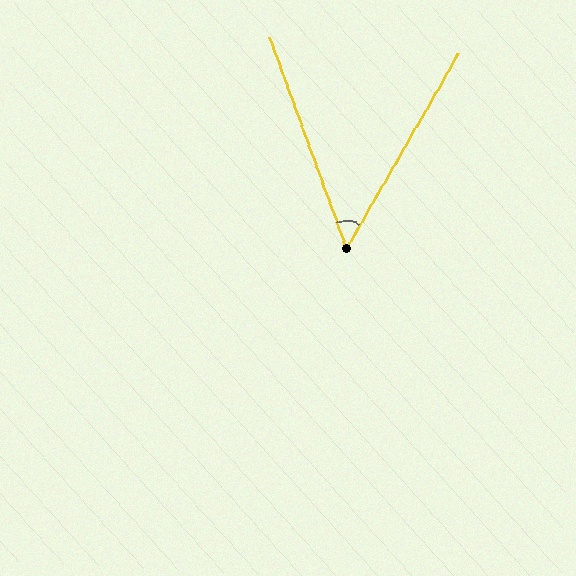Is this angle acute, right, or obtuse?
It is acute.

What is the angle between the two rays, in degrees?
Approximately 50 degrees.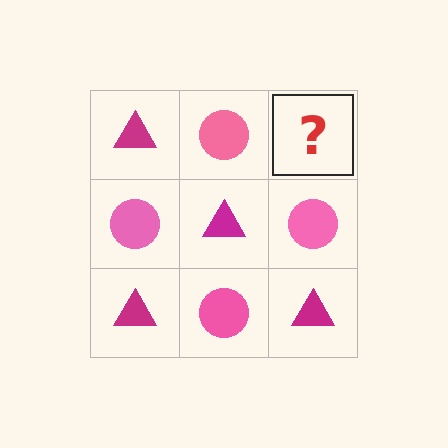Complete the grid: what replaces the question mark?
The question mark should be replaced with a magenta triangle.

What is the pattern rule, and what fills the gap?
The rule is that it alternates magenta triangle and pink circle in a checkerboard pattern. The gap should be filled with a magenta triangle.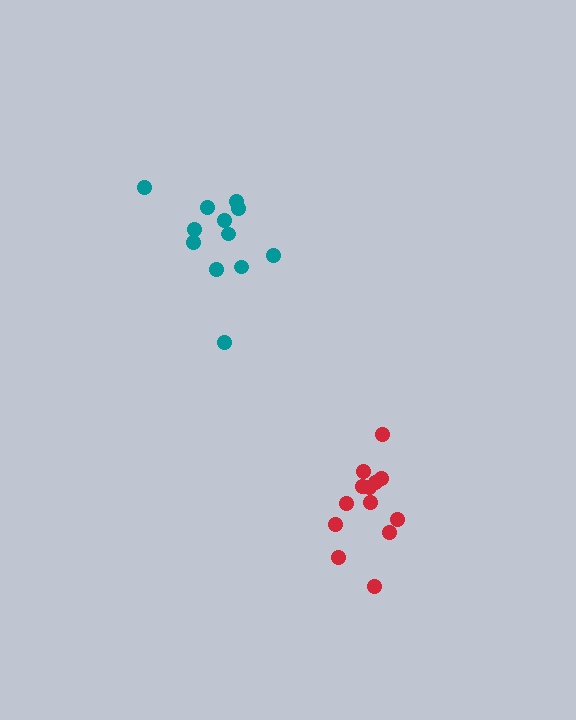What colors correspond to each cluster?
The clusters are colored: red, teal.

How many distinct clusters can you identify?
There are 2 distinct clusters.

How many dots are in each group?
Group 1: 13 dots, Group 2: 12 dots (25 total).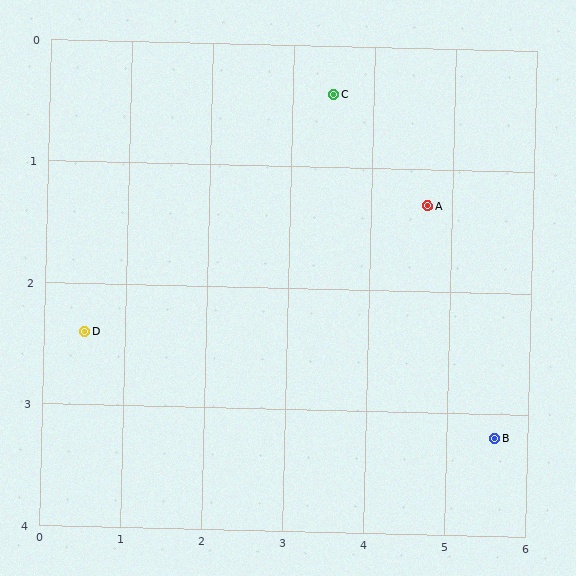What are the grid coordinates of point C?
Point C is at approximately (3.5, 0.4).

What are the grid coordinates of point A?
Point A is at approximately (4.7, 1.3).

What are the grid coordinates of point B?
Point B is at approximately (5.6, 3.2).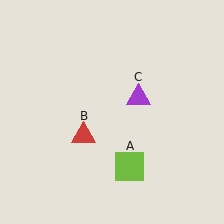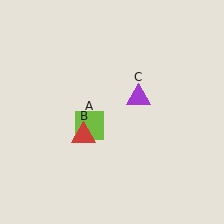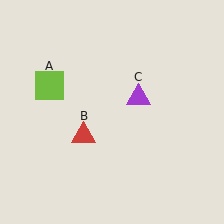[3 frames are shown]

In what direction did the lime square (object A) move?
The lime square (object A) moved up and to the left.